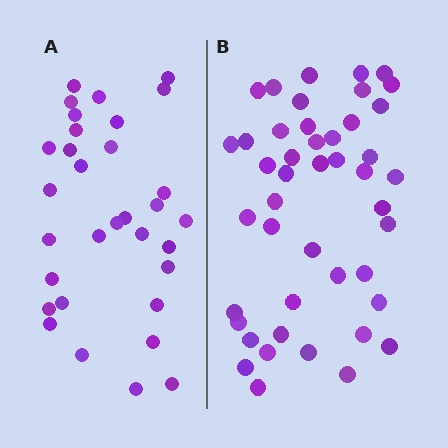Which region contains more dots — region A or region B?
Region B (the right region) has more dots.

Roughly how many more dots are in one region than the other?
Region B has approximately 15 more dots than region A.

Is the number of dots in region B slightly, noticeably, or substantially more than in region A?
Region B has noticeably more, but not dramatically so. The ratio is roughly 1.4 to 1.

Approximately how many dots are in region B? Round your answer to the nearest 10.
About 40 dots. (The exact count is 45, which rounds to 40.)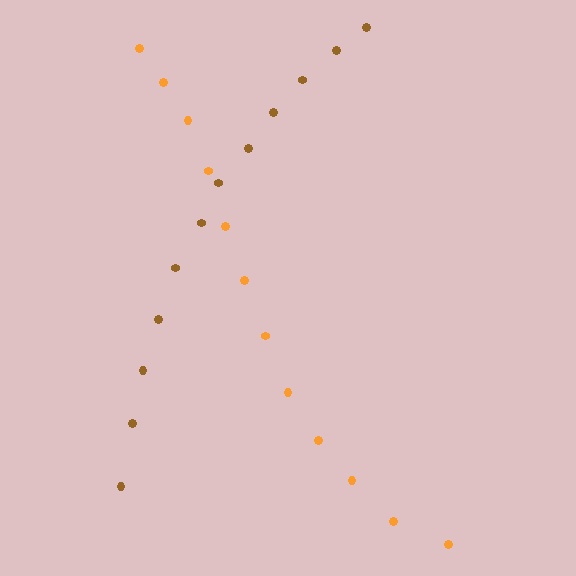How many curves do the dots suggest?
There are 2 distinct paths.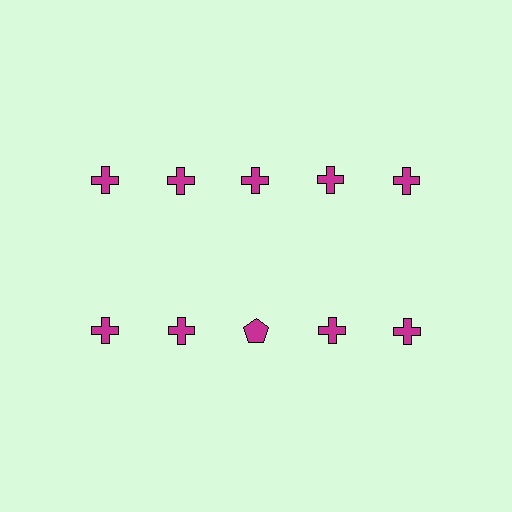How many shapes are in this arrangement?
There are 10 shapes arranged in a grid pattern.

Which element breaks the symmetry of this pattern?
The magenta pentagon in the second row, center column breaks the symmetry. All other shapes are magenta crosses.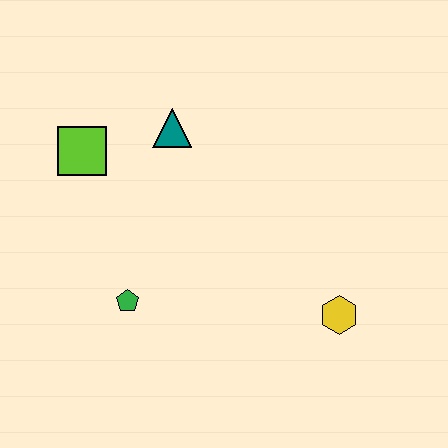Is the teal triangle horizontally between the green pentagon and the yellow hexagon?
Yes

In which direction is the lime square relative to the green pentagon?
The lime square is above the green pentagon.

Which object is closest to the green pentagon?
The lime square is closest to the green pentagon.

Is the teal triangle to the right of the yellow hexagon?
No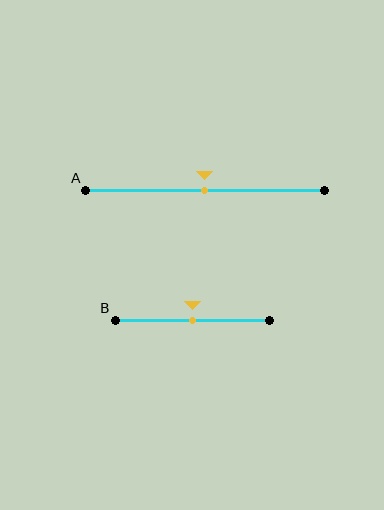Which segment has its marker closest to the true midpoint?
Segment A has its marker closest to the true midpoint.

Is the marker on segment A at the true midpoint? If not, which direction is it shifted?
Yes, the marker on segment A is at the true midpoint.